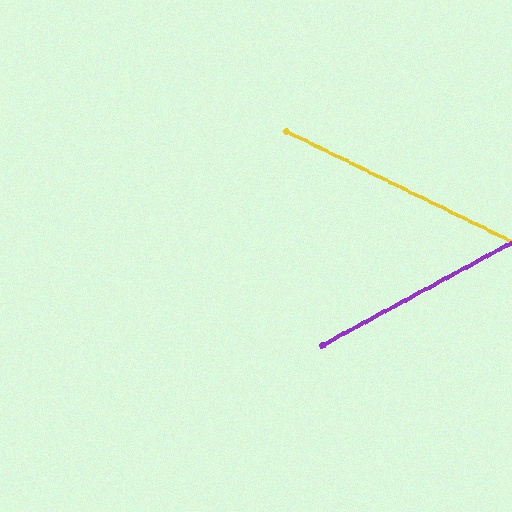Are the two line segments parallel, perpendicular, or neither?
Neither parallel nor perpendicular — they differ by about 55°.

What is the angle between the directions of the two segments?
Approximately 55 degrees.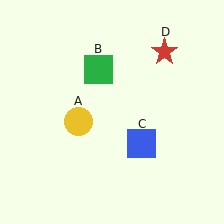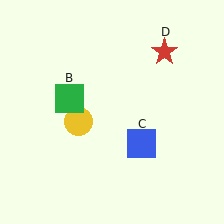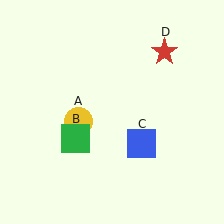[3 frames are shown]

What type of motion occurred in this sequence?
The green square (object B) rotated counterclockwise around the center of the scene.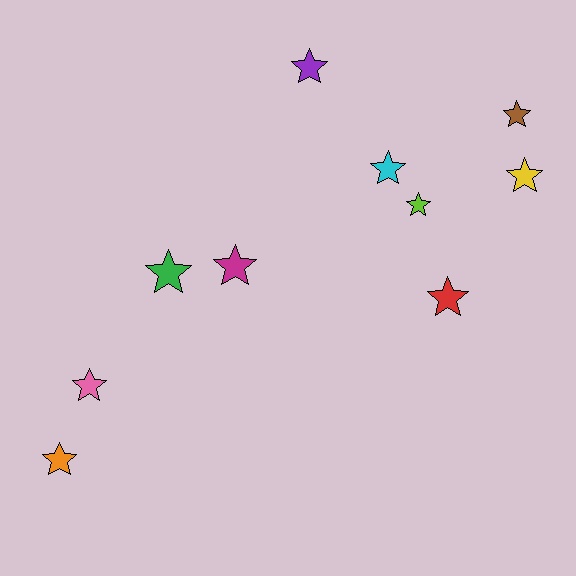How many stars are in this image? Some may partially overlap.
There are 10 stars.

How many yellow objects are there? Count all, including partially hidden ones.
There is 1 yellow object.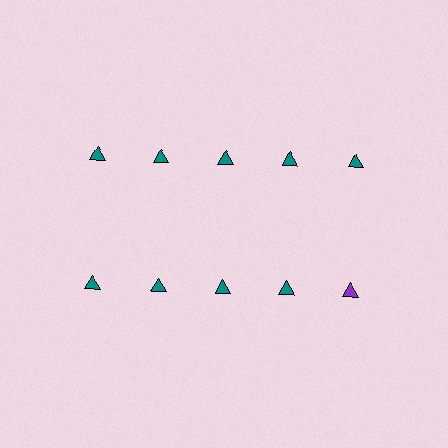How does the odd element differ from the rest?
It has a different color: purple instead of teal.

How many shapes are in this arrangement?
There are 10 shapes arranged in a grid pattern.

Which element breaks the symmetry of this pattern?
The purple triangle in the second row, rightmost column breaks the symmetry. All other shapes are teal triangles.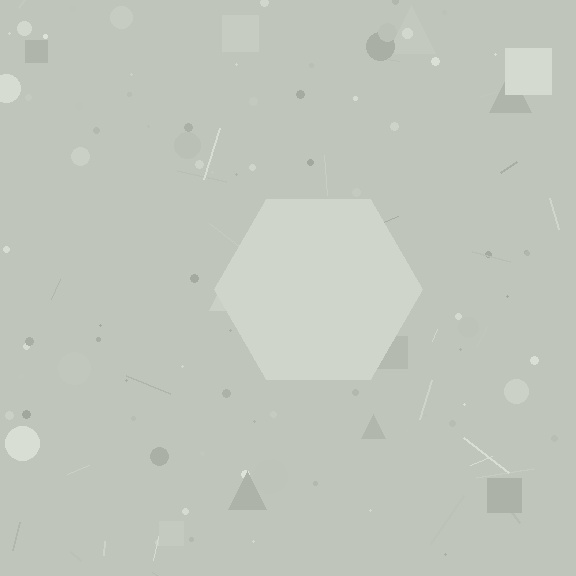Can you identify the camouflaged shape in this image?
The camouflaged shape is a hexagon.